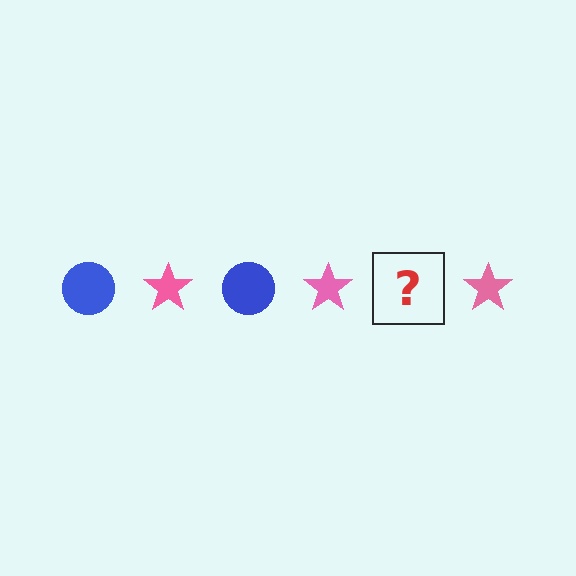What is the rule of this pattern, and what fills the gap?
The rule is that the pattern alternates between blue circle and pink star. The gap should be filled with a blue circle.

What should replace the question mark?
The question mark should be replaced with a blue circle.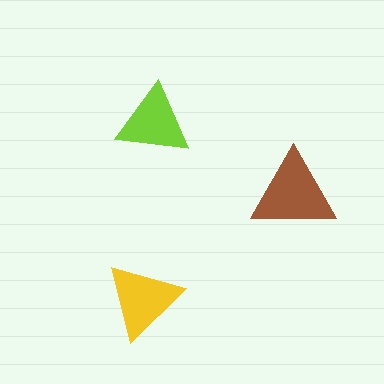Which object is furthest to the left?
The yellow triangle is leftmost.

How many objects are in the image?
There are 3 objects in the image.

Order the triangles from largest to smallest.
the brown one, the yellow one, the lime one.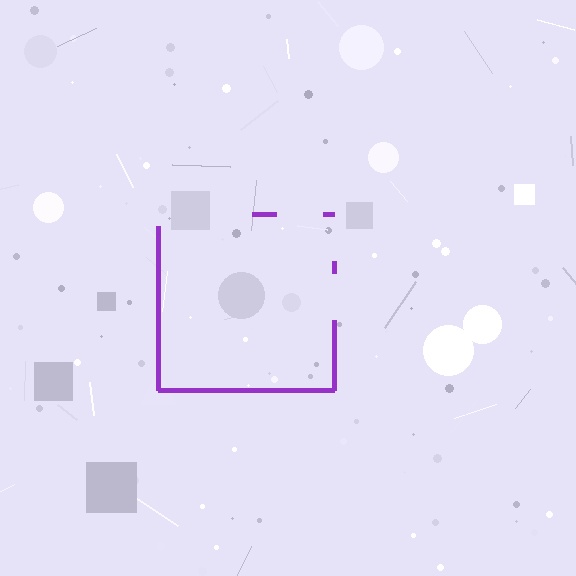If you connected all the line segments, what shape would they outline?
They would outline a square.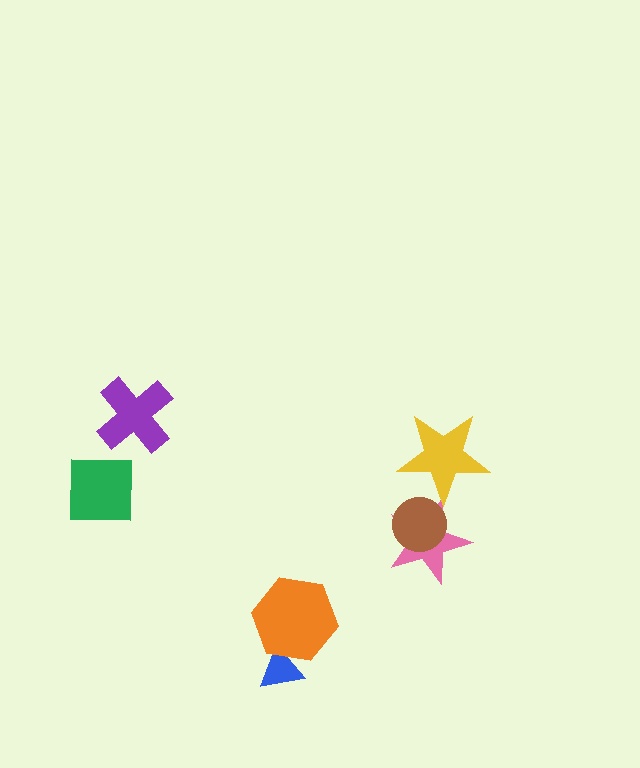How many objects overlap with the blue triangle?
1 object overlaps with the blue triangle.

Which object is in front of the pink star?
The brown circle is in front of the pink star.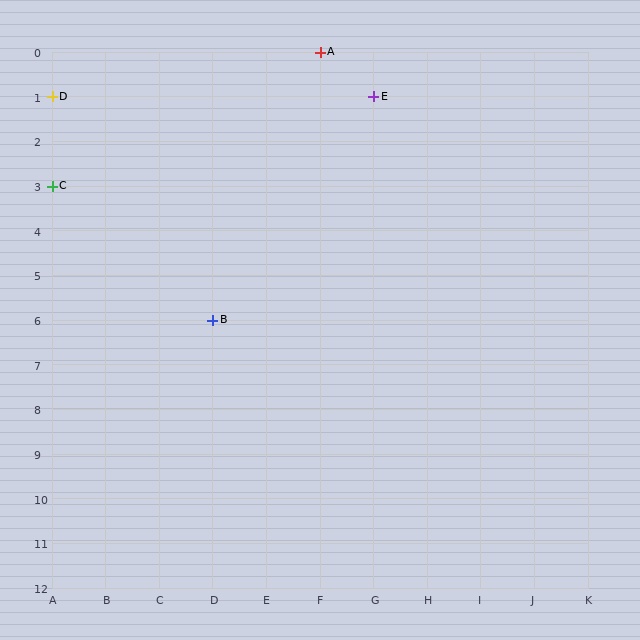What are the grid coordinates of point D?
Point D is at grid coordinates (A, 1).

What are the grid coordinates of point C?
Point C is at grid coordinates (A, 3).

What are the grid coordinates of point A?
Point A is at grid coordinates (F, 0).